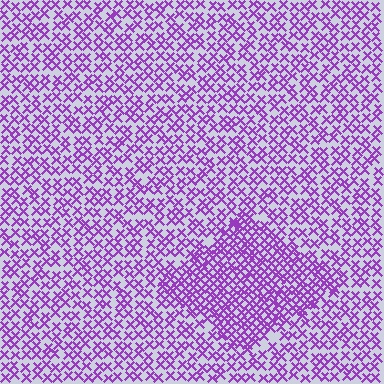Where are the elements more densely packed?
The elements are more densely packed inside the diamond boundary.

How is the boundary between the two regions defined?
The boundary is defined by a change in element density (approximately 1.7x ratio). All elements are the same color, size, and shape.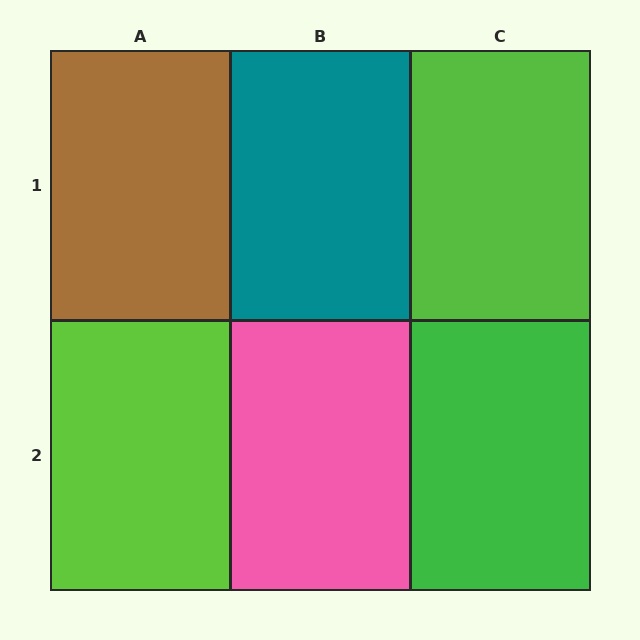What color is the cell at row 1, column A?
Brown.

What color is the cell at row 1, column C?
Lime.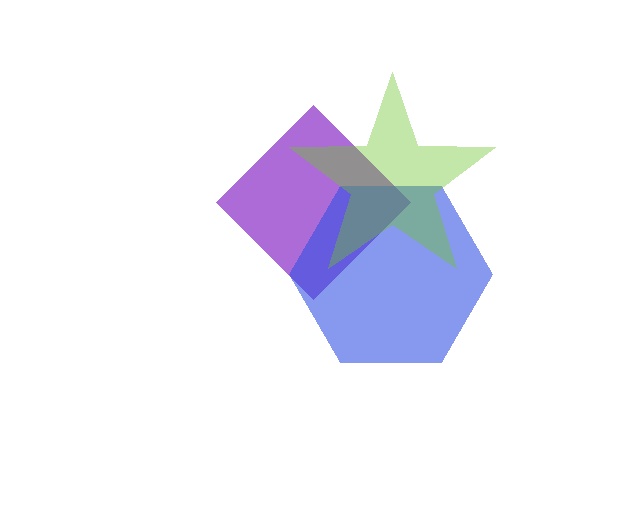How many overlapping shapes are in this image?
There are 3 overlapping shapes in the image.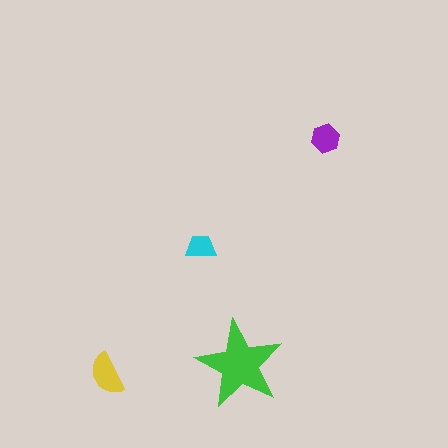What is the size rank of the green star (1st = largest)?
1st.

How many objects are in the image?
There are 4 objects in the image.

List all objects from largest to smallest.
The green star, the yellow semicircle, the purple hexagon, the cyan trapezoid.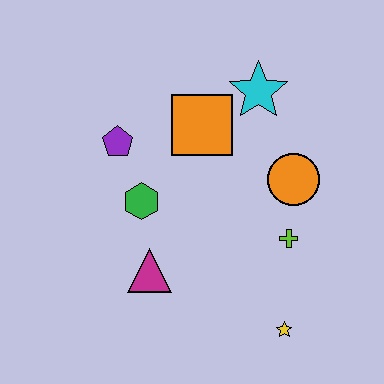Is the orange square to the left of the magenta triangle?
No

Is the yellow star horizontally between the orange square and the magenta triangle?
No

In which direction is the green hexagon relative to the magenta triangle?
The green hexagon is above the magenta triangle.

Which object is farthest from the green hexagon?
The yellow star is farthest from the green hexagon.